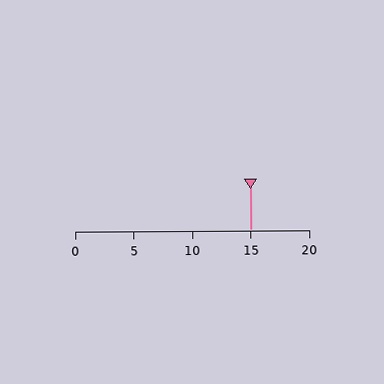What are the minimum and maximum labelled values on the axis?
The axis runs from 0 to 20.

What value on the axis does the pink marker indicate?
The marker indicates approximately 15.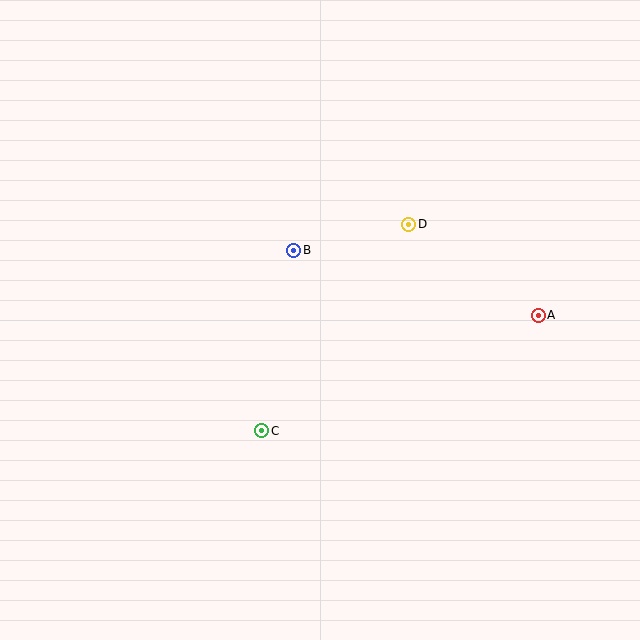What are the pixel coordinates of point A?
Point A is at (538, 315).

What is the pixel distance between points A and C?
The distance between A and C is 300 pixels.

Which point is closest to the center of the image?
Point B at (294, 250) is closest to the center.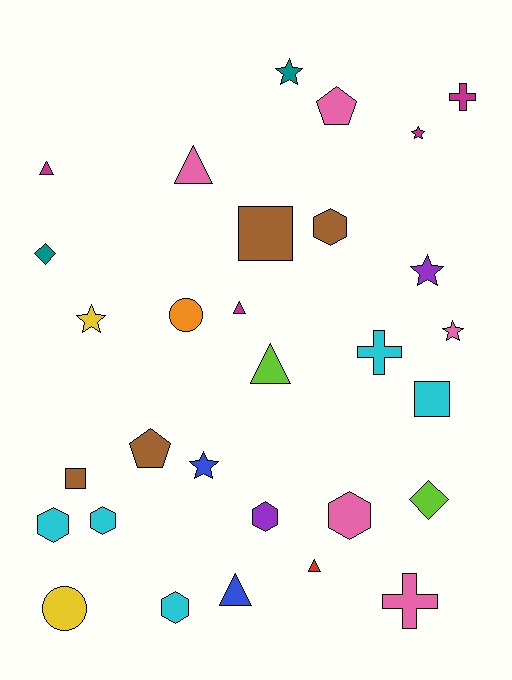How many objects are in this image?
There are 30 objects.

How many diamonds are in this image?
There are 2 diamonds.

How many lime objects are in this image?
There are 2 lime objects.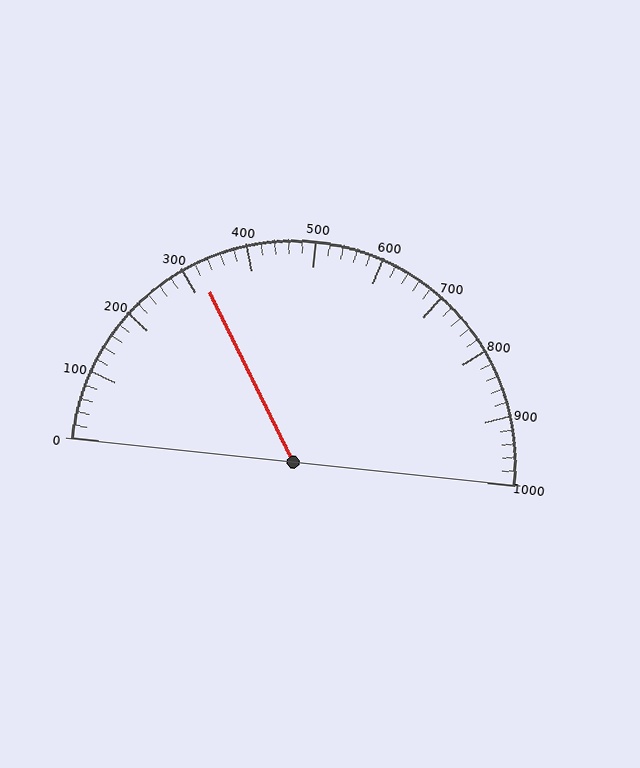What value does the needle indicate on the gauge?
The needle indicates approximately 320.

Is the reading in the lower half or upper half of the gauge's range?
The reading is in the lower half of the range (0 to 1000).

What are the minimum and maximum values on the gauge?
The gauge ranges from 0 to 1000.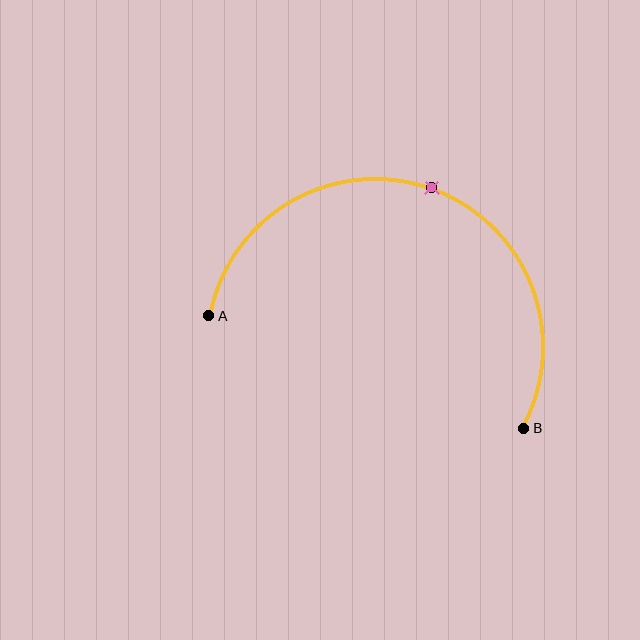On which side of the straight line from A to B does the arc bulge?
The arc bulges above the straight line connecting A and B.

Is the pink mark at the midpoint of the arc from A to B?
Yes. The pink mark lies on the arc at equal arc-length from both A and B — it is the arc midpoint.